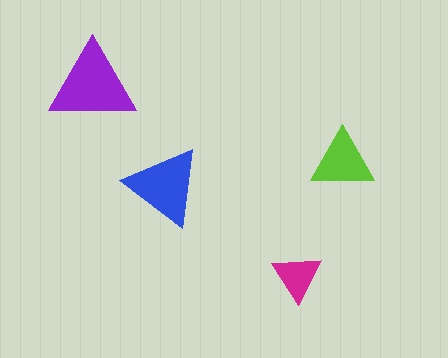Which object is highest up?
The purple triangle is topmost.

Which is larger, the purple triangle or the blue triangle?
The purple one.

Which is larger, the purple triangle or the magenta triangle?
The purple one.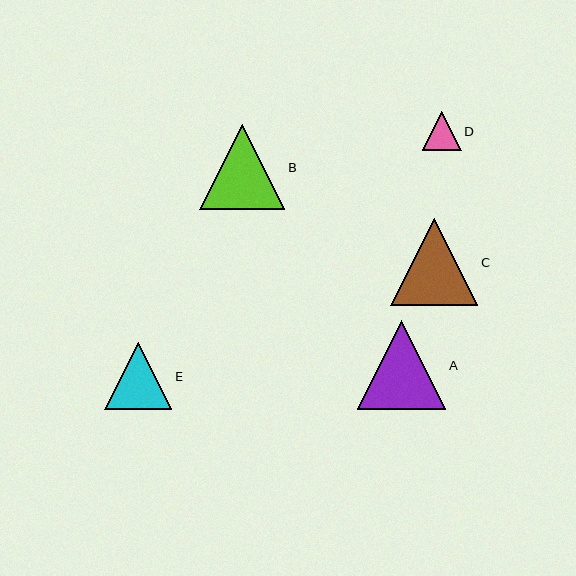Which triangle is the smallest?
Triangle D is the smallest with a size of approximately 39 pixels.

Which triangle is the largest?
Triangle A is the largest with a size of approximately 89 pixels.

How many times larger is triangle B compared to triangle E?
Triangle B is approximately 1.3 times the size of triangle E.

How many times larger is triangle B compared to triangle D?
Triangle B is approximately 2.2 times the size of triangle D.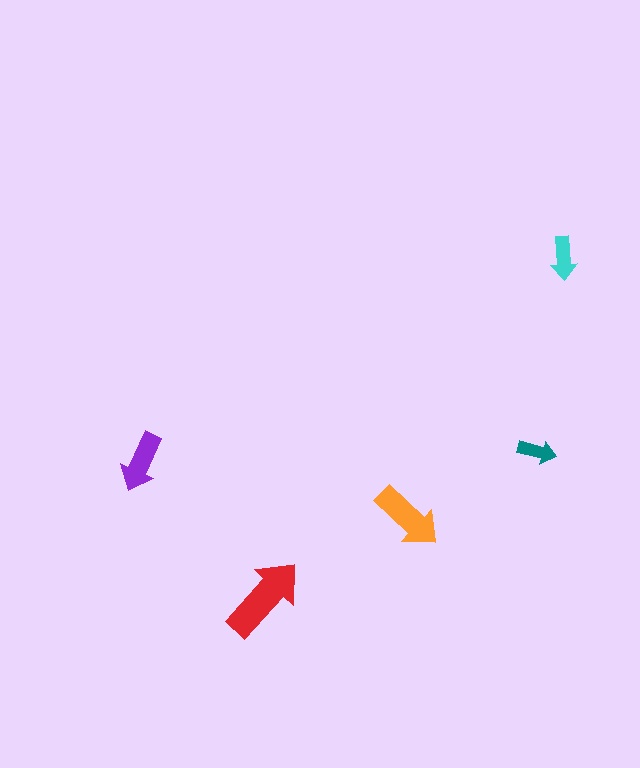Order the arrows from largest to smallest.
the red one, the orange one, the purple one, the cyan one, the teal one.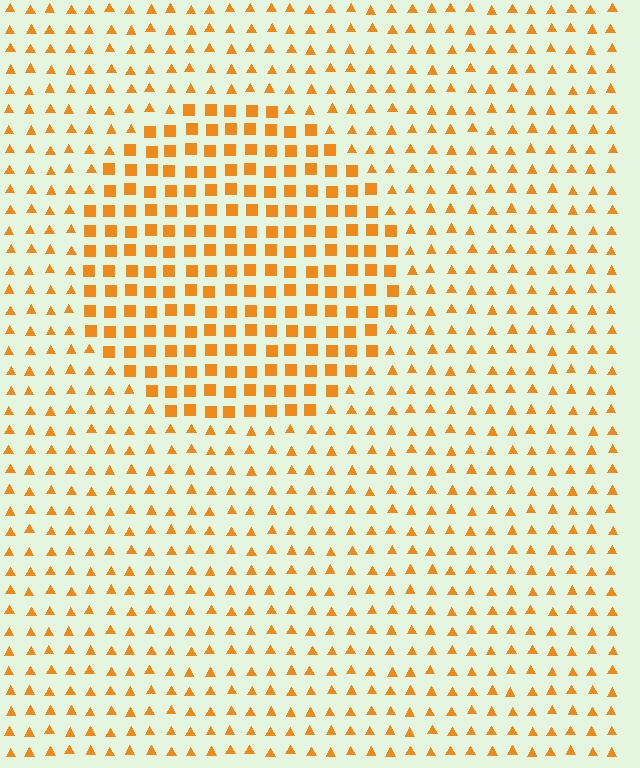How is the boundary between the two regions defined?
The boundary is defined by a change in element shape: squares inside vs. triangles outside. All elements share the same color and spacing.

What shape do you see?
I see a circle.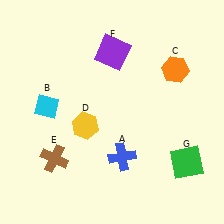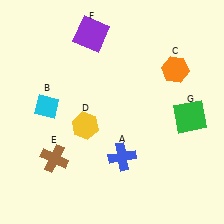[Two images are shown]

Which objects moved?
The objects that moved are: the purple square (F), the green square (G).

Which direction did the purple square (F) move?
The purple square (F) moved left.